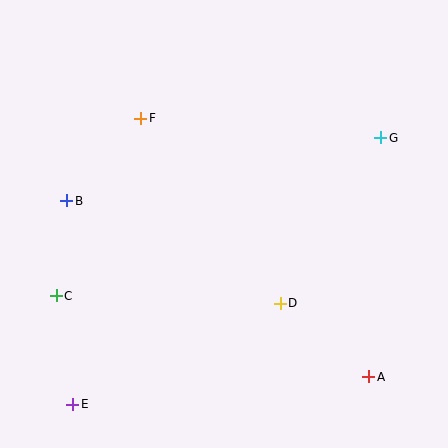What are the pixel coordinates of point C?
Point C is at (56, 296).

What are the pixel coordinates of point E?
Point E is at (73, 405).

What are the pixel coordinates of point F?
Point F is at (141, 118).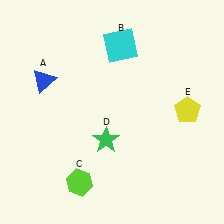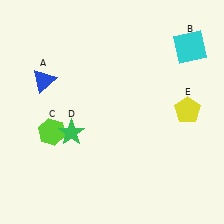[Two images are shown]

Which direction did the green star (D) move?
The green star (D) moved left.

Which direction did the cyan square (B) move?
The cyan square (B) moved right.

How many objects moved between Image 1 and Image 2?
3 objects moved between the two images.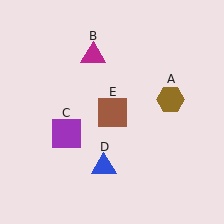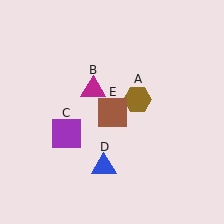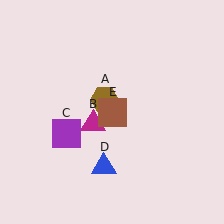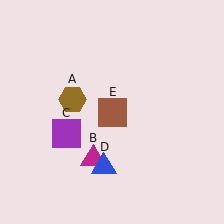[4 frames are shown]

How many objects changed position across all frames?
2 objects changed position: brown hexagon (object A), magenta triangle (object B).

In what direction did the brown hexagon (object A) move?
The brown hexagon (object A) moved left.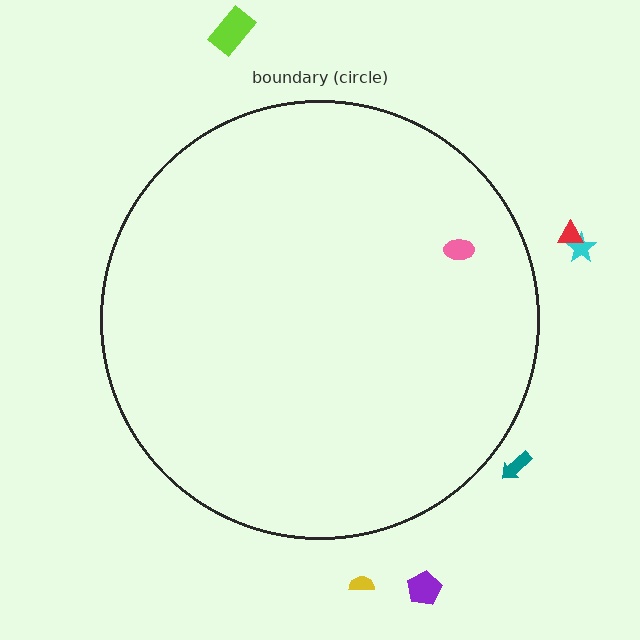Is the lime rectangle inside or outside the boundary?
Outside.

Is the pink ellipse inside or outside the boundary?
Inside.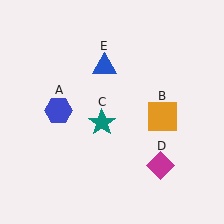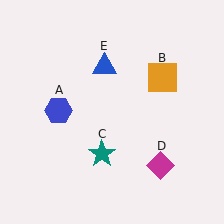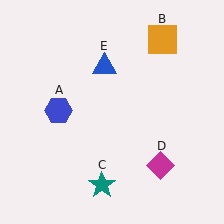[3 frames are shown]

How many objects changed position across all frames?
2 objects changed position: orange square (object B), teal star (object C).